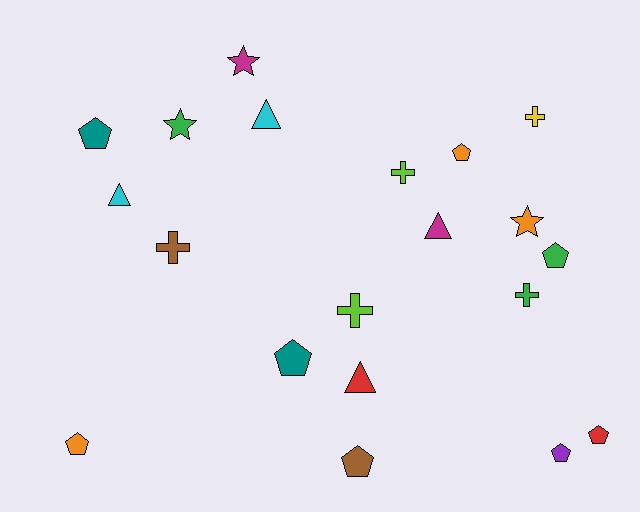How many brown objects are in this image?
There are 2 brown objects.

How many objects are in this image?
There are 20 objects.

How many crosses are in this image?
There are 5 crosses.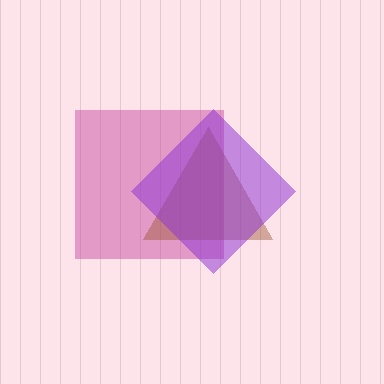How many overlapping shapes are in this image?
There are 3 overlapping shapes in the image.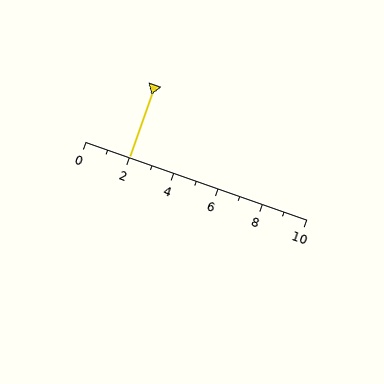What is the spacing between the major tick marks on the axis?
The major ticks are spaced 2 apart.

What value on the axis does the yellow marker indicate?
The marker indicates approximately 2.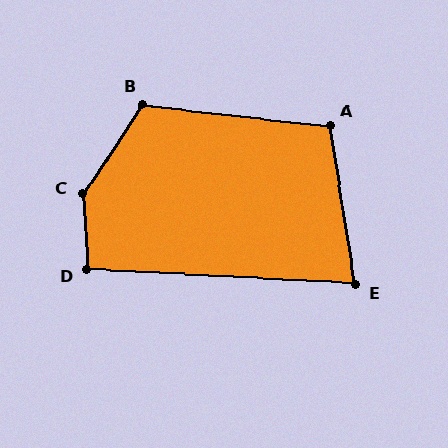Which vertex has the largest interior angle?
C, at approximately 143 degrees.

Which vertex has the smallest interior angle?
E, at approximately 78 degrees.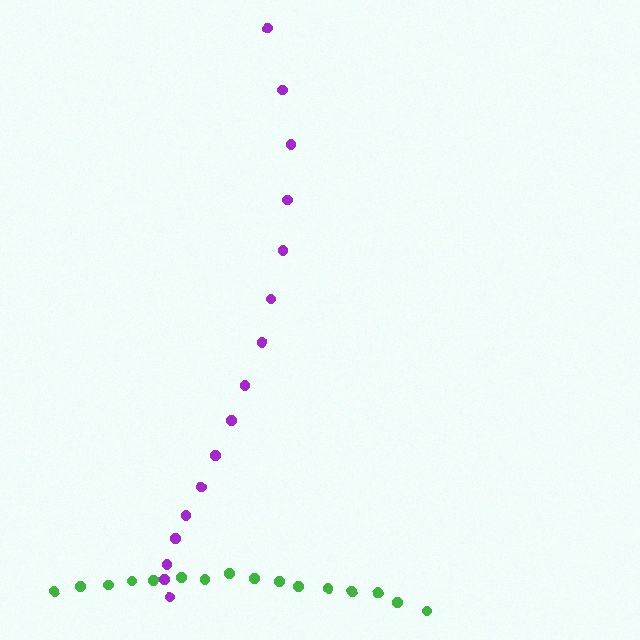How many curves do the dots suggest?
There are 2 distinct paths.